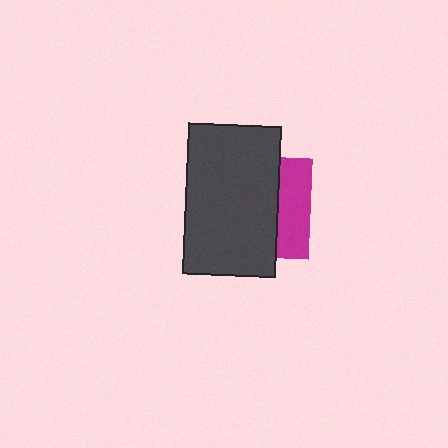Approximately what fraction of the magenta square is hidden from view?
Roughly 68% of the magenta square is hidden behind the dark gray rectangle.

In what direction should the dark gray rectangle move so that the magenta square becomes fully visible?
The dark gray rectangle should move left. That is the shortest direction to clear the overlap and leave the magenta square fully visible.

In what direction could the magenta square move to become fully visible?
The magenta square could move right. That would shift it out from behind the dark gray rectangle entirely.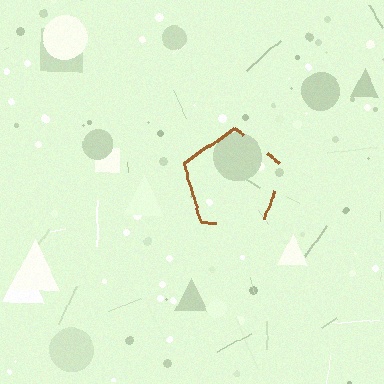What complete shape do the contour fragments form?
The contour fragments form a pentagon.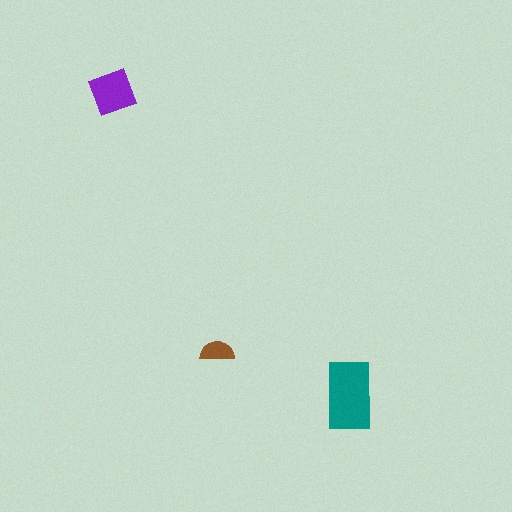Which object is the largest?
The teal rectangle.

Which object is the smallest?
The brown semicircle.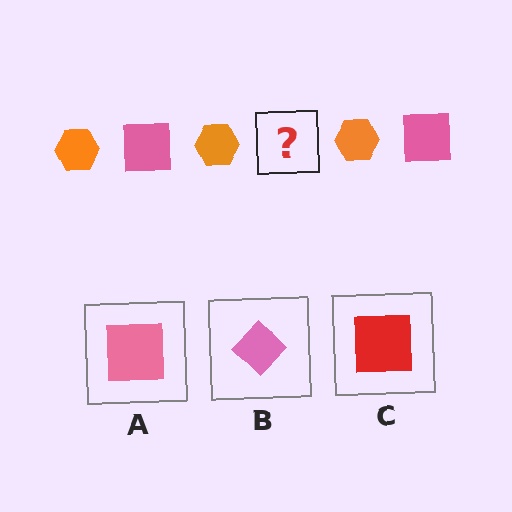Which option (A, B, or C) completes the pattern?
A.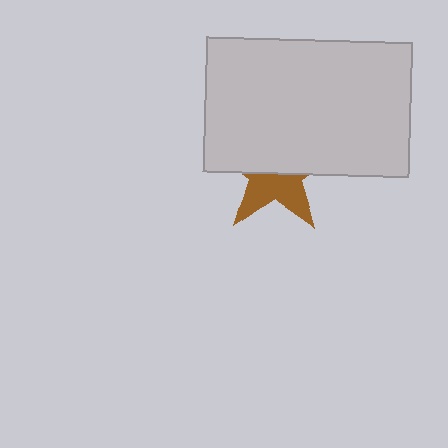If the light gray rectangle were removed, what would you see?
You would see the complete brown star.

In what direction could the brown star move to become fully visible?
The brown star could move down. That would shift it out from behind the light gray rectangle entirely.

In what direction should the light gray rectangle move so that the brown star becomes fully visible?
The light gray rectangle should move up. That is the shortest direction to clear the overlap and leave the brown star fully visible.